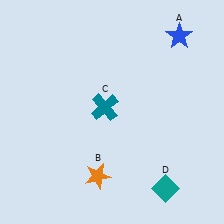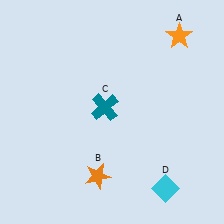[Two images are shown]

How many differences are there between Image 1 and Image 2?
There are 2 differences between the two images.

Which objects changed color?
A changed from blue to orange. D changed from teal to cyan.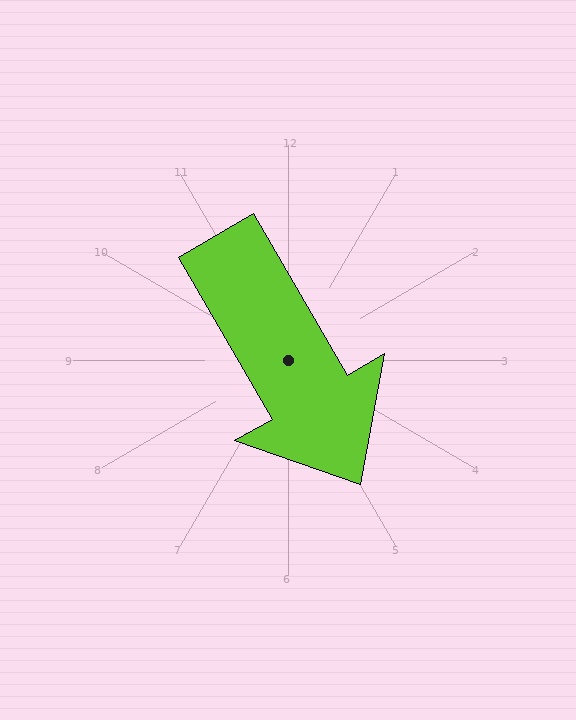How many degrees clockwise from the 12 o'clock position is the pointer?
Approximately 150 degrees.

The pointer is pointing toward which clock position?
Roughly 5 o'clock.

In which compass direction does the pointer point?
Southeast.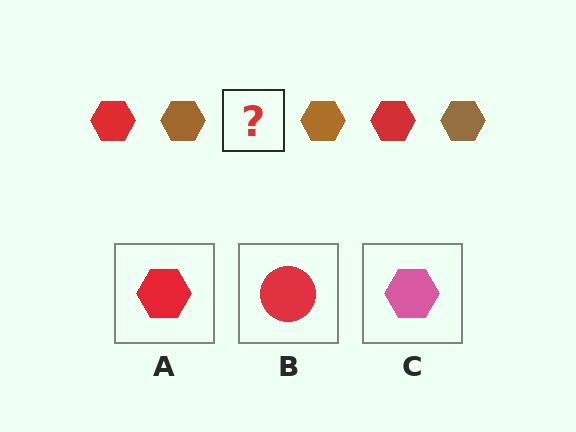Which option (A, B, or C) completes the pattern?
A.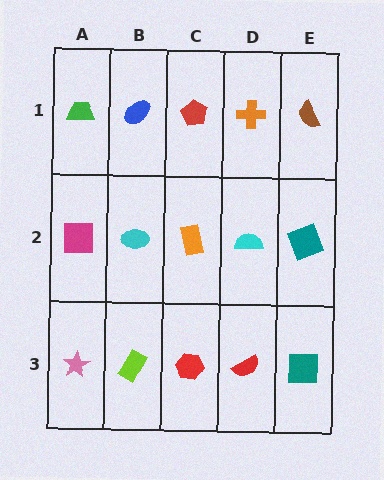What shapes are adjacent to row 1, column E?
A teal square (row 2, column E), an orange cross (row 1, column D).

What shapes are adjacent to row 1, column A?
A magenta square (row 2, column A), a blue ellipse (row 1, column B).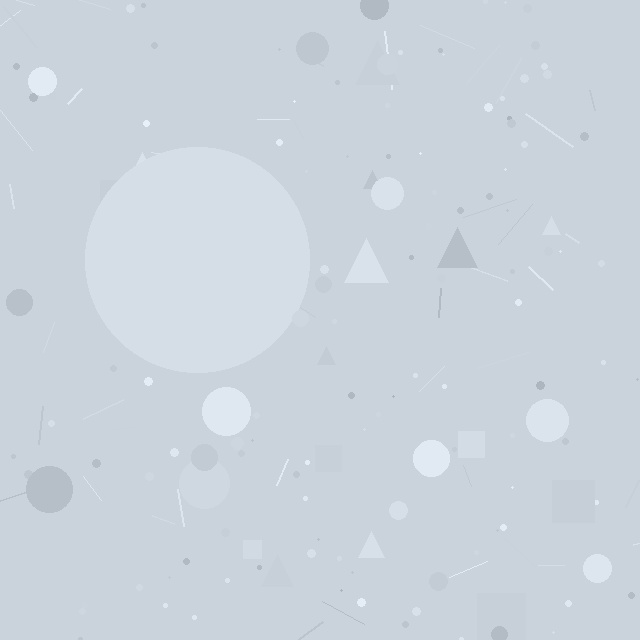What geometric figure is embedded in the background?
A circle is embedded in the background.